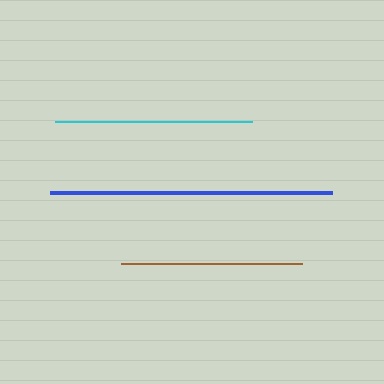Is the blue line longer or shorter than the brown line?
The blue line is longer than the brown line.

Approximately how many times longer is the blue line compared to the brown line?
The blue line is approximately 1.6 times the length of the brown line.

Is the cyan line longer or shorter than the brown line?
The cyan line is longer than the brown line.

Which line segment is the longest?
The blue line is the longest at approximately 282 pixels.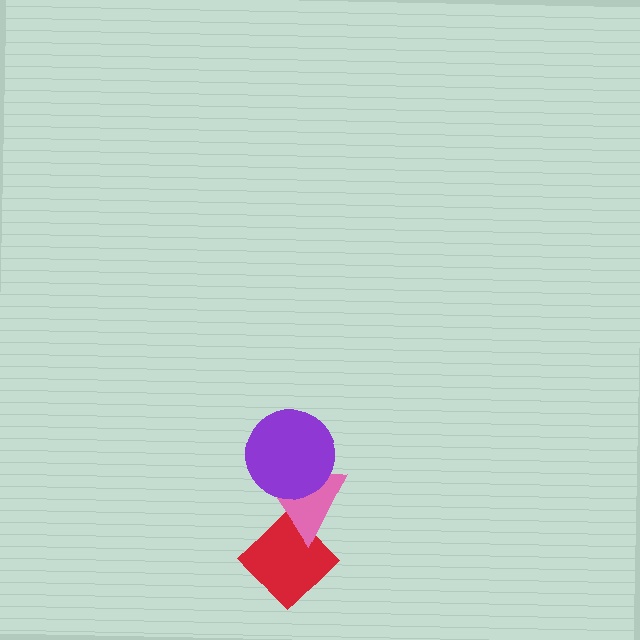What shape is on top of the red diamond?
The pink triangle is on top of the red diamond.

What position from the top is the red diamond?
The red diamond is 3rd from the top.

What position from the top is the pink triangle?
The pink triangle is 2nd from the top.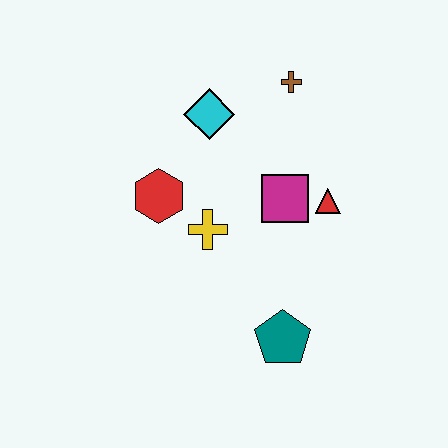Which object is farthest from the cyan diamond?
The teal pentagon is farthest from the cyan diamond.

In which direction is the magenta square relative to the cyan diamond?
The magenta square is below the cyan diamond.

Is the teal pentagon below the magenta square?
Yes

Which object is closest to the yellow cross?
The red hexagon is closest to the yellow cross.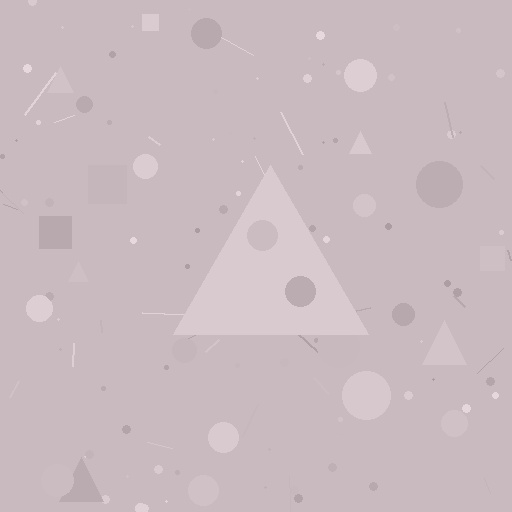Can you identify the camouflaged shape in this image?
The camouflaged shape is a triangle.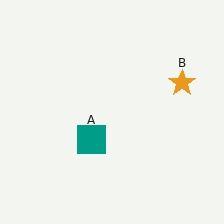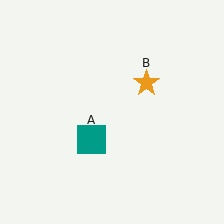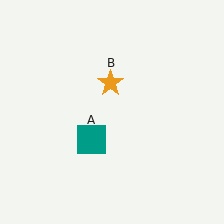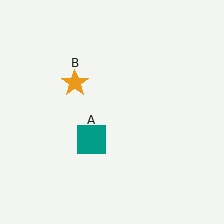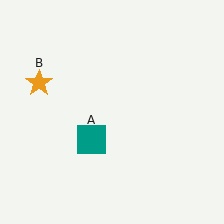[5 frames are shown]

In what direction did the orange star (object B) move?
The orange star (object B) moved left.